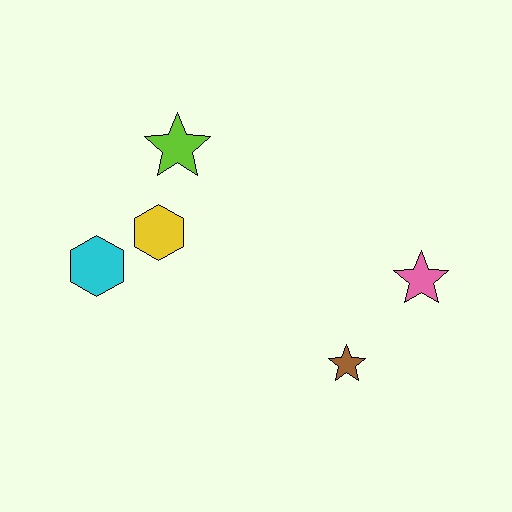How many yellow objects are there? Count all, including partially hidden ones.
There is 1 yellow object.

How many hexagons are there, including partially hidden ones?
There are 2 hexagons.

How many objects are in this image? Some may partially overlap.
There are 5 objects.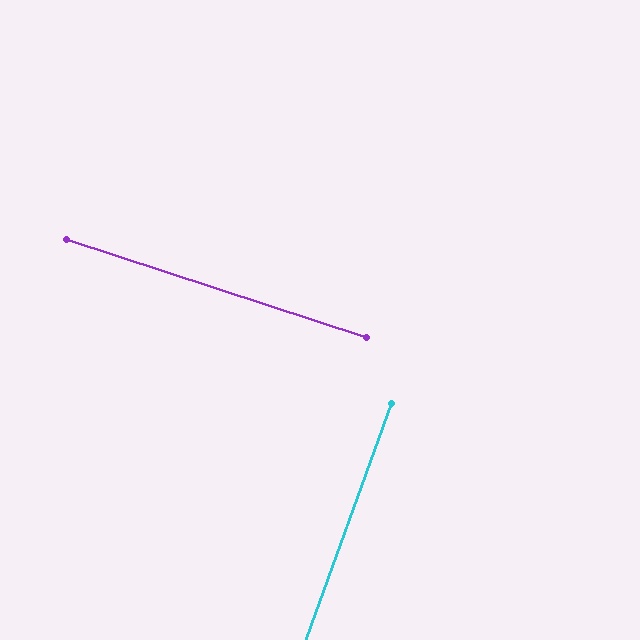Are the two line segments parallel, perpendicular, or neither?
Perpendicular — they meet at approximately 88°.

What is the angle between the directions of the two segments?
Approximately 88 degrees.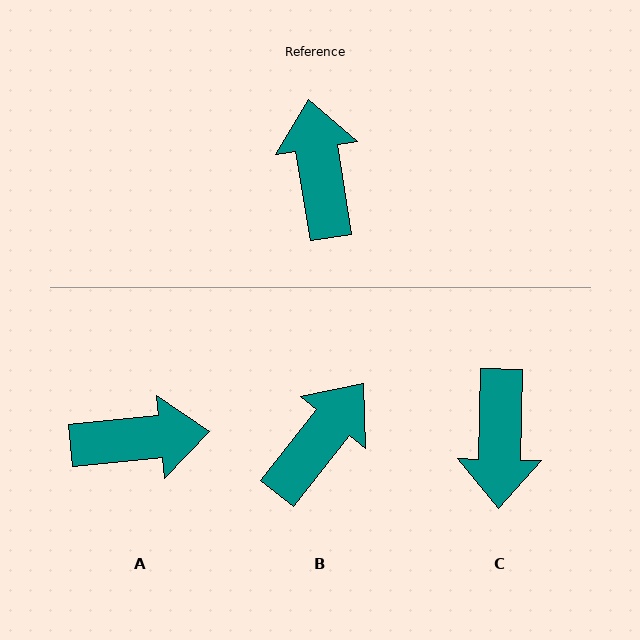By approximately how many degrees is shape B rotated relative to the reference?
Approximately 47 degrees clockwise.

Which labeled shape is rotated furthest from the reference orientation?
C, about 170 degrees away.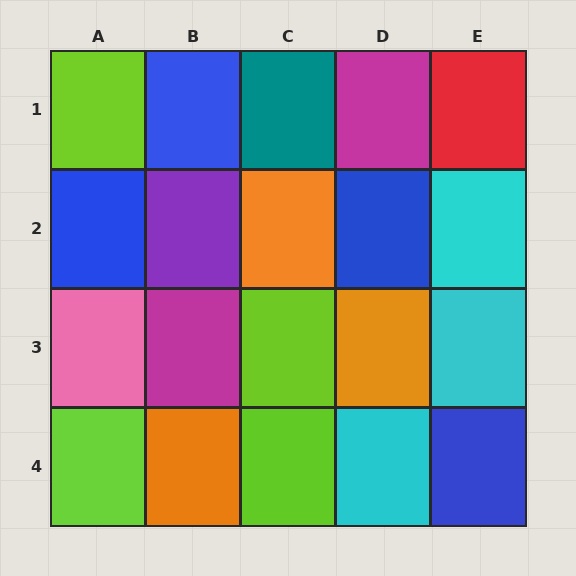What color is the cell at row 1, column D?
Magenta.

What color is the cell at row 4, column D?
Cyan.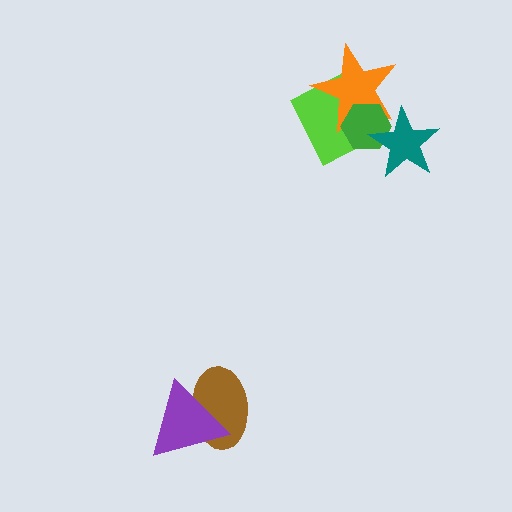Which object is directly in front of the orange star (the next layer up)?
The green hexagon is directly in front of the orange star.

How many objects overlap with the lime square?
2 objects overlap with the lime square.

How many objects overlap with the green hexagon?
3 objects overlap with the green hexagon.